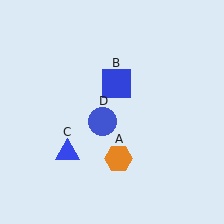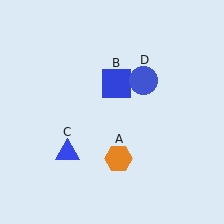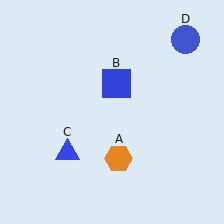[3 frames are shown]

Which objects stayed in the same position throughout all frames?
Orange hexagon (object A) and blue square (object B) and blue triangle (object C) remained stationary.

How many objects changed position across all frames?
1 object changed position: blue circle (object D).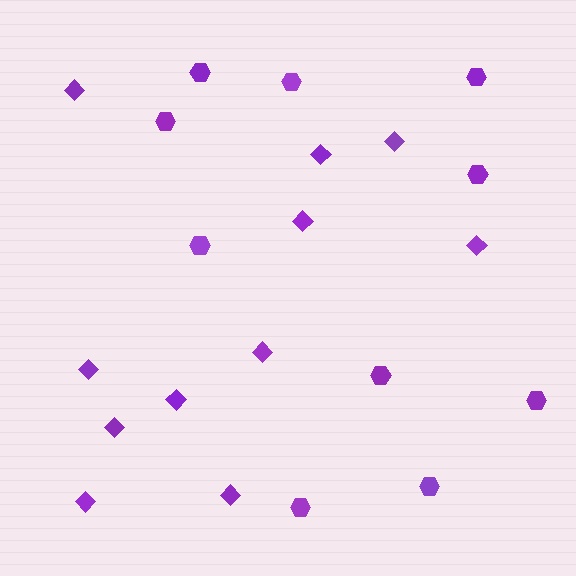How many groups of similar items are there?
There are 2 groups: one group of diamonds (11) and one group of hexagons (10).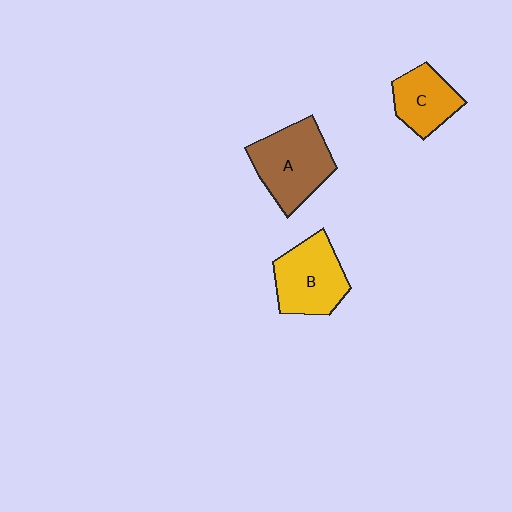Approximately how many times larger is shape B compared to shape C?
Approximately 1.4 times.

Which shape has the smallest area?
Shape C (orange).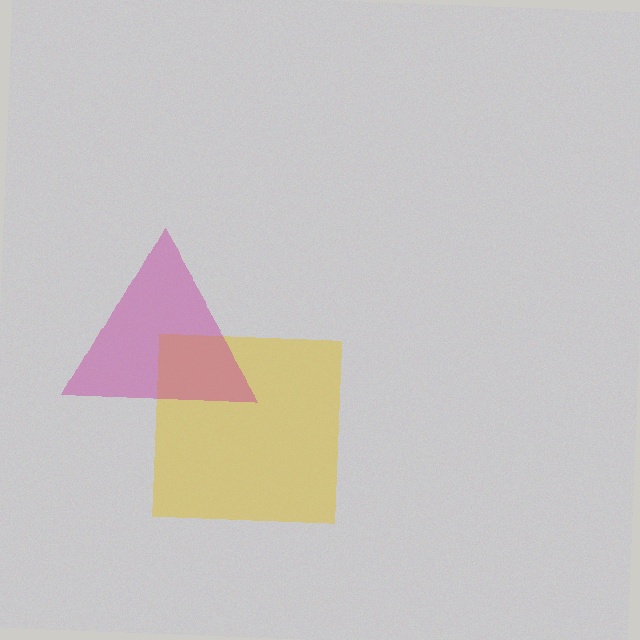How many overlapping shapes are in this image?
There are 2 overlapping shapes in the image.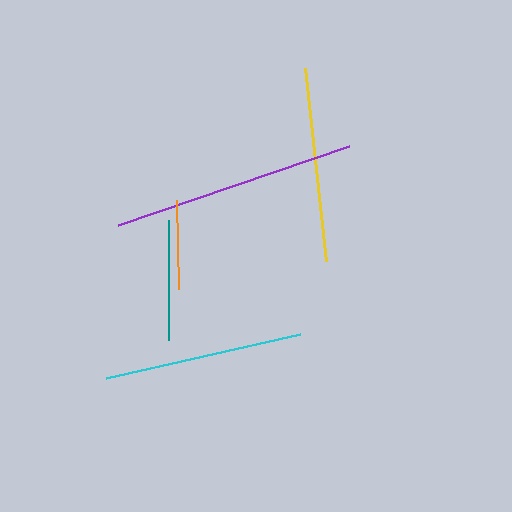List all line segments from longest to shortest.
From longest to shortest: purple, cyan, yellow, teal, orange.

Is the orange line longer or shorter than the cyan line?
The cyan line is longer than the orange line.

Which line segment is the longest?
The purple line is the longest at approximately 244 pixels.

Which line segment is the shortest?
The orange line is the shortest at approximately 88 pixels.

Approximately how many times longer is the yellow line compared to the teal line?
The yellow line is approximately 1.6 times the length of the teal line.